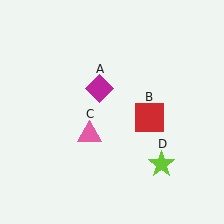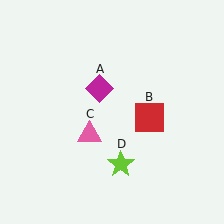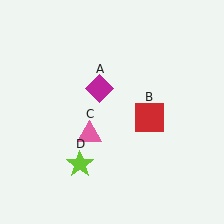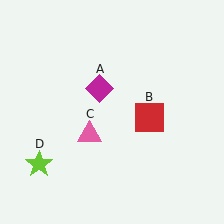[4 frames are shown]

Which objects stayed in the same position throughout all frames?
Magenta diamond (object A) and red square (object B) and pink triangle (object C) remained stationary.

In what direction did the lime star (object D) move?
The lime star (object D) moved left.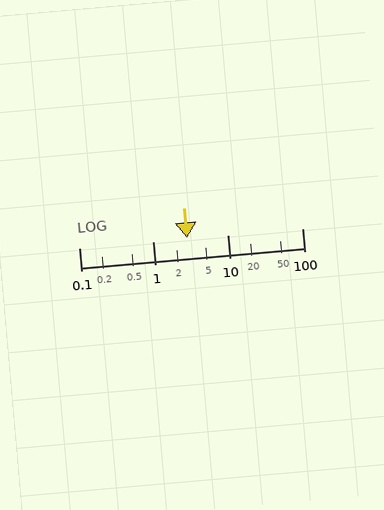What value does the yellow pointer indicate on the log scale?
The pointer indicates approximately 2.8.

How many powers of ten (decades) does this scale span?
The scale spans 3 decades, from 0.1 to 100.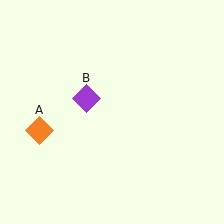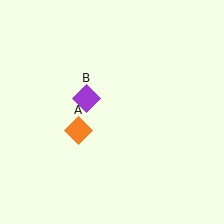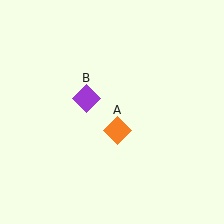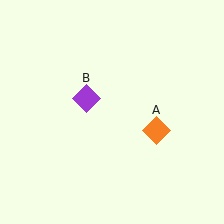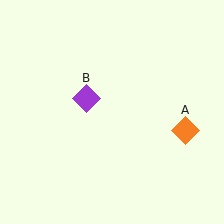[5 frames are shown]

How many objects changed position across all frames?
1 object changed position: orange diamond (object A).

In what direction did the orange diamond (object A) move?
The orange diamond (object A) moved right.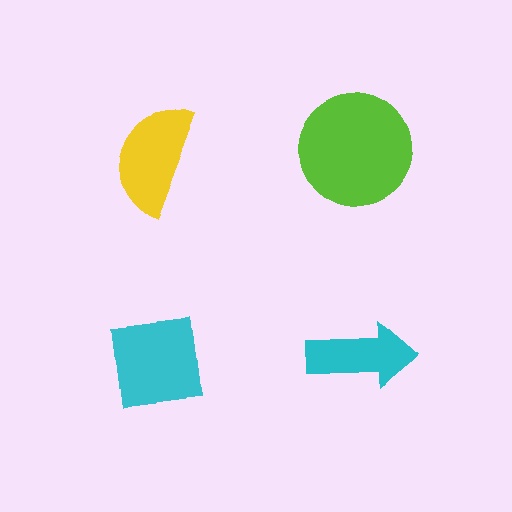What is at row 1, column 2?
A lime circle.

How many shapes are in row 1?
2 shapes.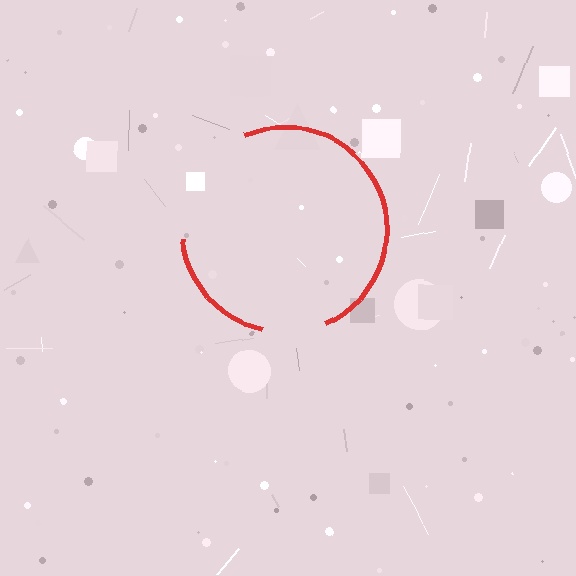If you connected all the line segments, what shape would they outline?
They would outline a circle.